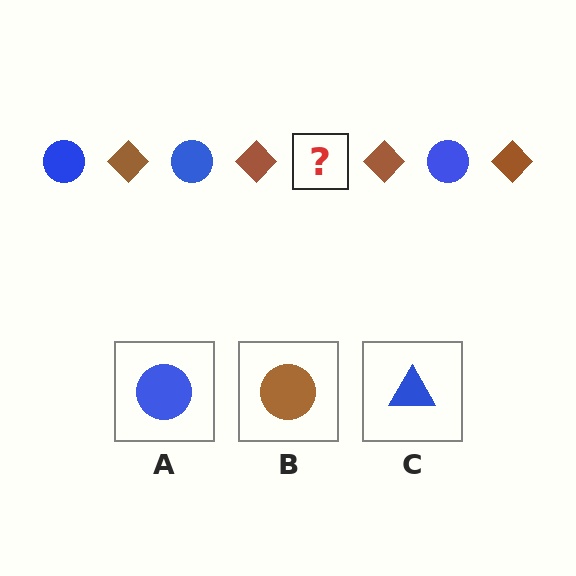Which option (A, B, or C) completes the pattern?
A.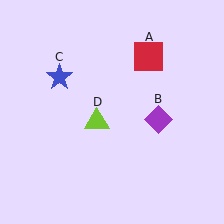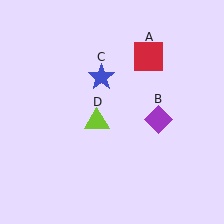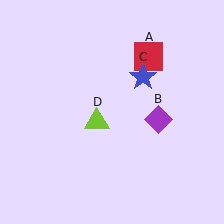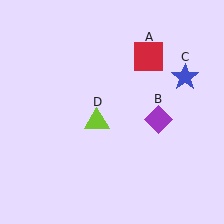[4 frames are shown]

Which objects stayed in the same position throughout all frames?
Red square (object A) and purple diamond (object B) and lime triangle (object D) remained stationary.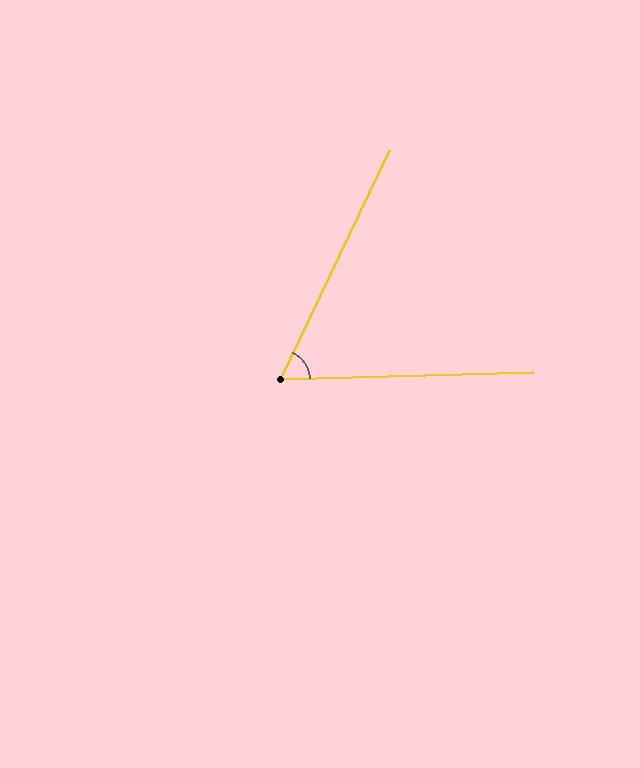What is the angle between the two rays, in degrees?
Approximately 63 degrees.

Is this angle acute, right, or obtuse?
It is acute.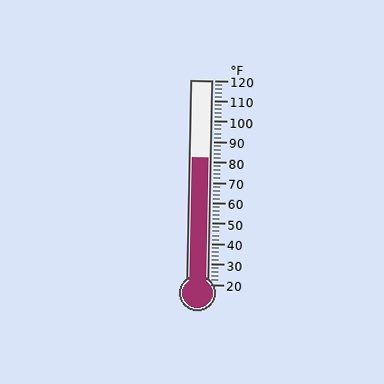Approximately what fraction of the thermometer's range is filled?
The thermometer is filled to approximately 60% of its range.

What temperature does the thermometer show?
The thermometer shows approximately 82°F.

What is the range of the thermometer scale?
The thermometer scale ranges from 20°F to 120°F.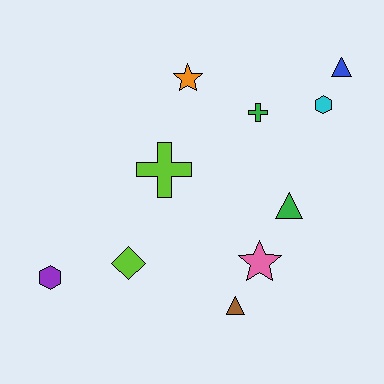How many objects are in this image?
There are 10 objects.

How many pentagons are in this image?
There are no pentagons.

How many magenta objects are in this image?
There are no magenta objects.